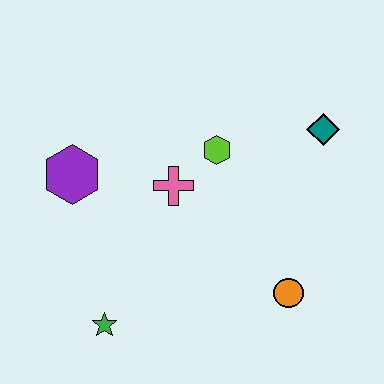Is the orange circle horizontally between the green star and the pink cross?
No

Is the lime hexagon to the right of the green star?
Yes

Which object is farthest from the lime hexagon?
The green star is farthest from the lime hexagon.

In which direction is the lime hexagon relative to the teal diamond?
The lime hexagon is to the left of the teal diamond.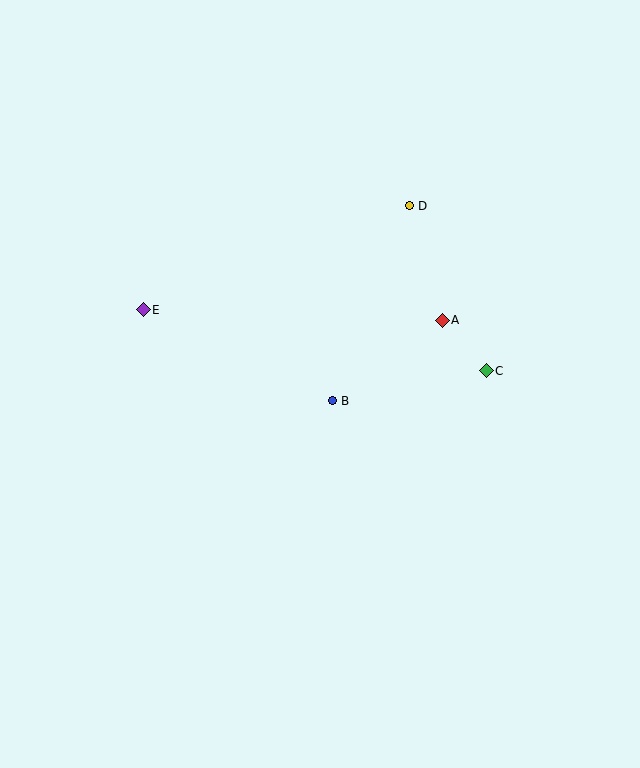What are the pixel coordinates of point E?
Point E is at (143, 310).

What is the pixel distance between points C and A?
The distance between C and A is 67 pixels.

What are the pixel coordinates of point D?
Point D is at (409, 206).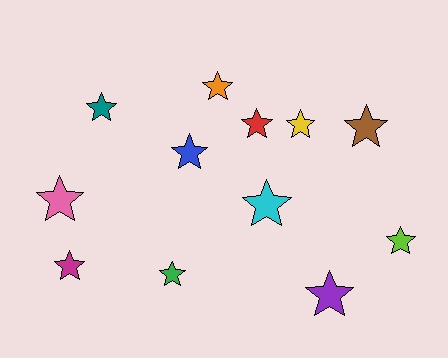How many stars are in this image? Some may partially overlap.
There are 12 stars.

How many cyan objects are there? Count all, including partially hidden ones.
There is 1 cyan object.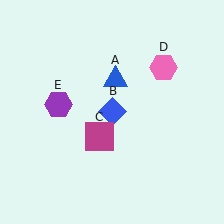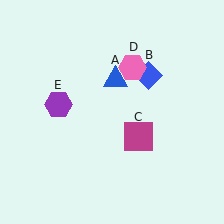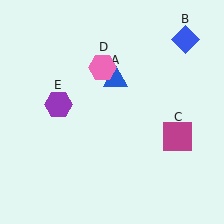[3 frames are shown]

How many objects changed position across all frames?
3 objects changed position: blue diamond (object B), magenta square (object C), pink hexagon (object D).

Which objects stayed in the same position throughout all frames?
Blue triangle (object A) and purple hexagon (object E) remained stationary.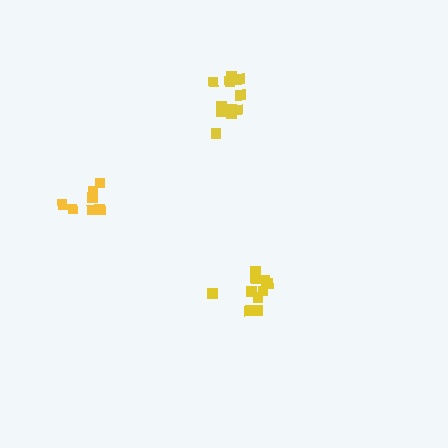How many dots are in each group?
Group 1: 11 dots, Group 2: 11 dots, Group 3: 7 dots (29 total).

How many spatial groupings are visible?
There are 3 spatial groupings.